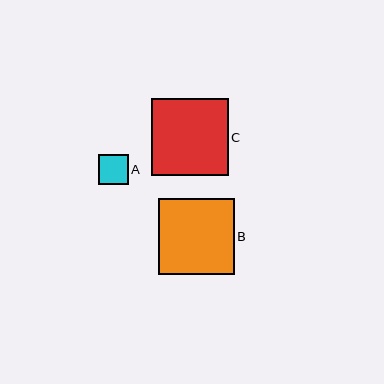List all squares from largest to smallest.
From largest to smallest: C, B, A.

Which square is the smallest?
Square A is the smallest with a size of approximately 30 pixels.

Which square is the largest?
Square C is the largest with a size of approximately 77 pixels.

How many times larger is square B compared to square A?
Square B is approximately 2.5 times the size of square A.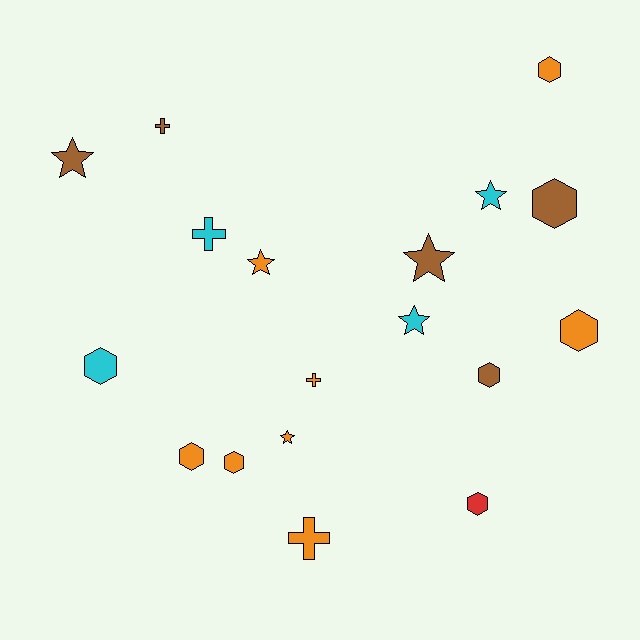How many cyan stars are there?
There are 2 cyan stars.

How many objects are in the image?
There are 18 objects.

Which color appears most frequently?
Orange, with 8 objects.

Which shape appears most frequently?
Hexagon, with 8 objects.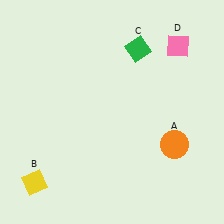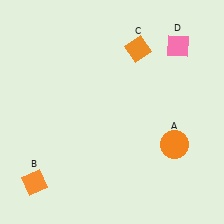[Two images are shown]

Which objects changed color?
B changed from yellow to orange. C changed from green to orange.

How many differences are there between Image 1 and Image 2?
There are 2 differences between the two images.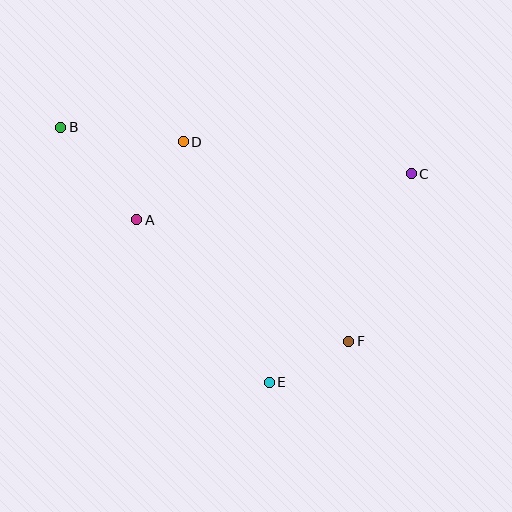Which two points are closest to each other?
Points E and F are closest to each other.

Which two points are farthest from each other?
Points B and F are farthest from each other.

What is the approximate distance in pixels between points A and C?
The distance between A and C is approximately 278 pixels.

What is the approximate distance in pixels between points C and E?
The distance between C and E is approximately 252 pixels.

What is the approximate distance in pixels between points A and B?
The distance between A and B is approximately 120 pixels.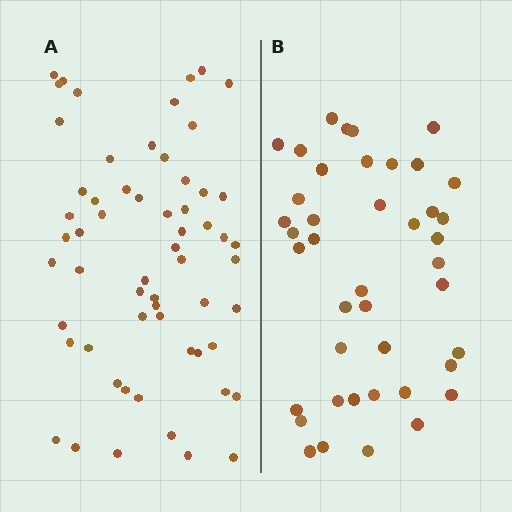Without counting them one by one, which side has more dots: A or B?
Region A (the left region) has more dots.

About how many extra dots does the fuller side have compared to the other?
Region A has approximately 20 more dots than region B.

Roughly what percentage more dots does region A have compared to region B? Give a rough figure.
About 45% more.